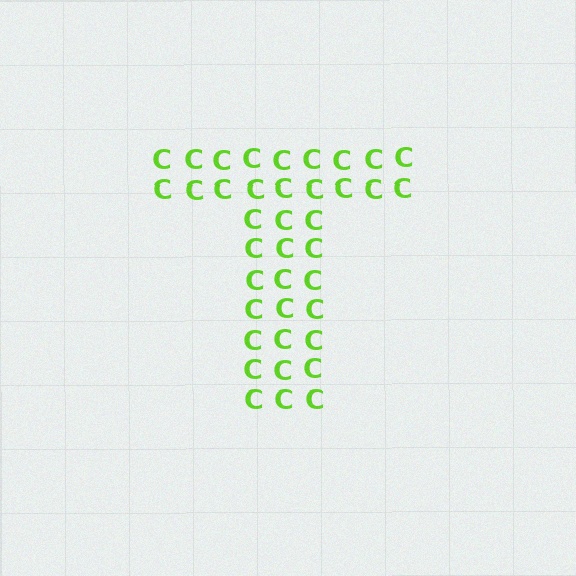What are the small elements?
The small elements are letter C's.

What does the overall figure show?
The overall figure shows the letter T.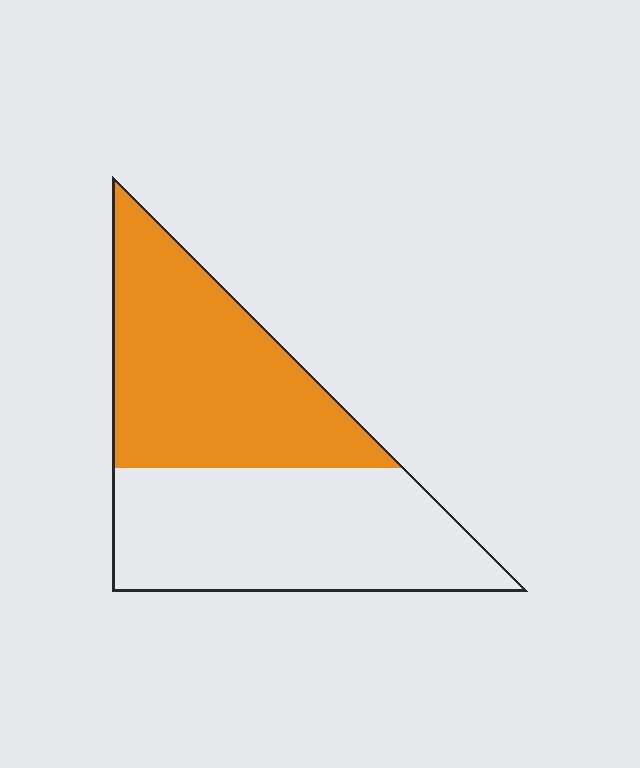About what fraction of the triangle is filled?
About one half (1/2).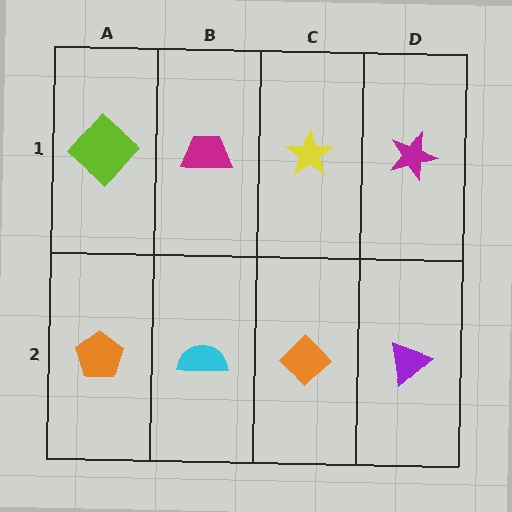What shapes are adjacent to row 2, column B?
A magenta trapezoid (row 1, column B), an orange pentagon (row 2, column A), an orange diamond (row 2, column C).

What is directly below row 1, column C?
An orange diamond.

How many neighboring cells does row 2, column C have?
3.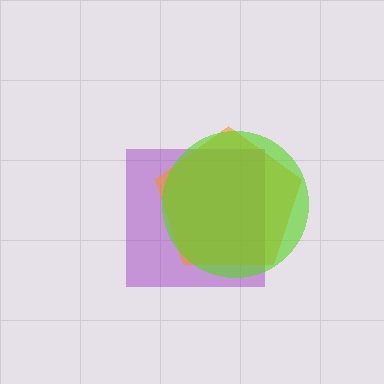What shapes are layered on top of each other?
The layered shapes are: a purple square, an orange pentagon, a lime circle.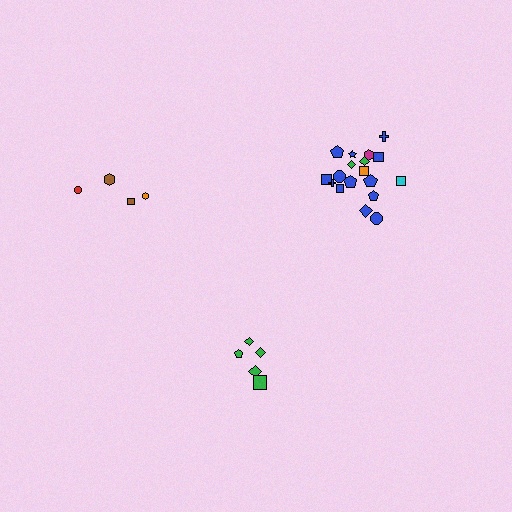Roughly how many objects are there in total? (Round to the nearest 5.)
Roughly 25 objects in total.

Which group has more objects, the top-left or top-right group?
The top-right group.